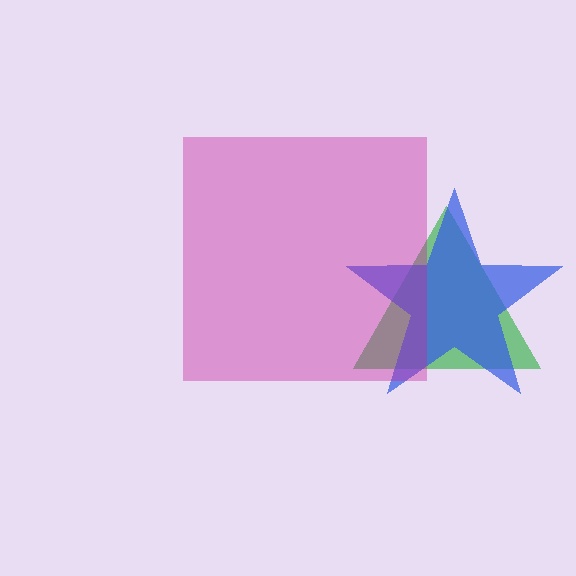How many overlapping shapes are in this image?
There are 3 overlapping shapes in the image.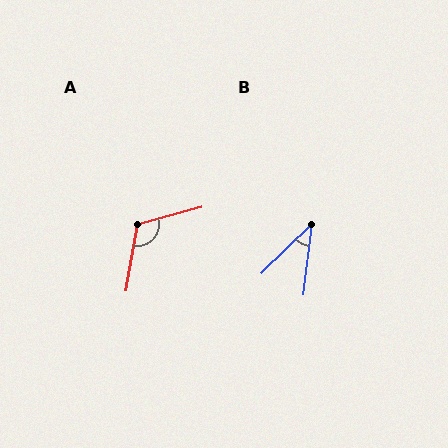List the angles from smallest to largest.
B (39°), A (115°).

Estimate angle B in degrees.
Approximately 39 degrees.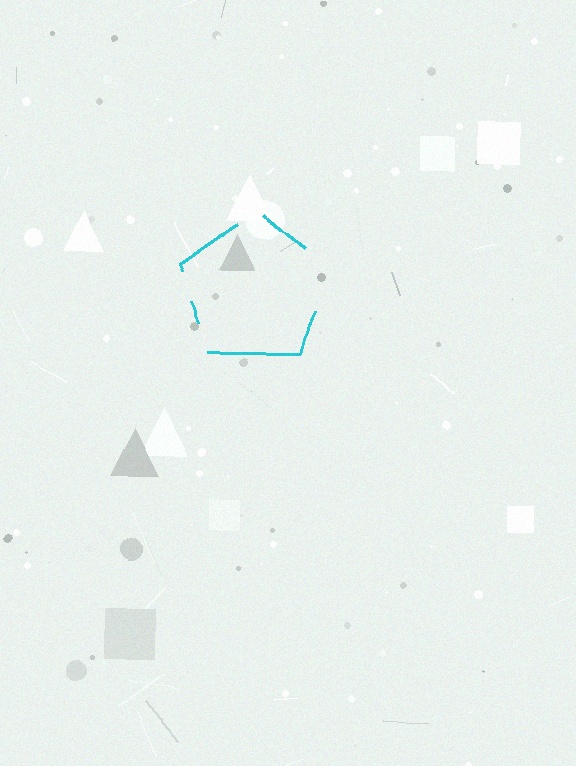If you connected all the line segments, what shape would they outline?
They would outline a pentagon.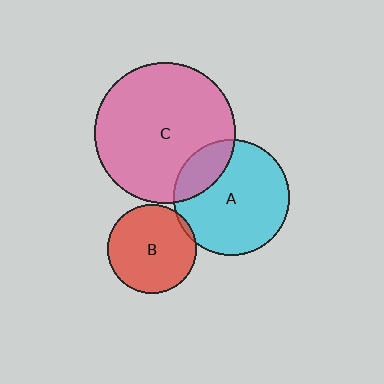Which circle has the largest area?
Circle C (pink).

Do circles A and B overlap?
Yes.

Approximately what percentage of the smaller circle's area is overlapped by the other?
Approximately 5%.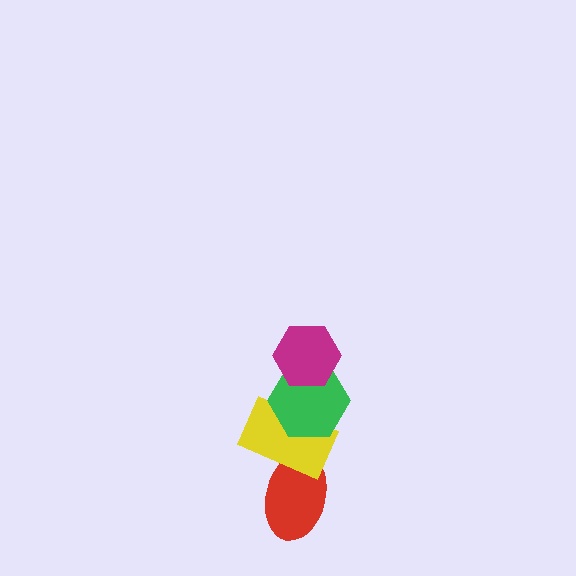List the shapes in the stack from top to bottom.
From top to bottom: the magenta hexagon, the green hexagon, the yellow rectangle, the red ellipse.